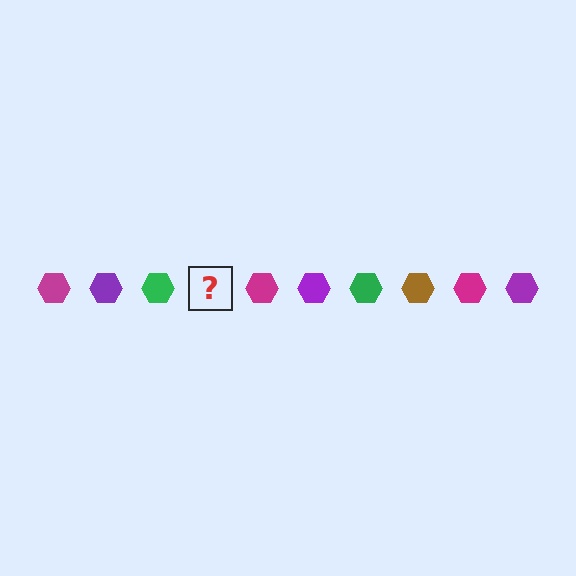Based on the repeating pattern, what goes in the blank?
The blank should be a brown hexagon.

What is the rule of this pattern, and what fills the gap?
The rule is that the pattern cycles through magenta, purple, green, brown hexagons. The gap should be filled with a brown hexagon.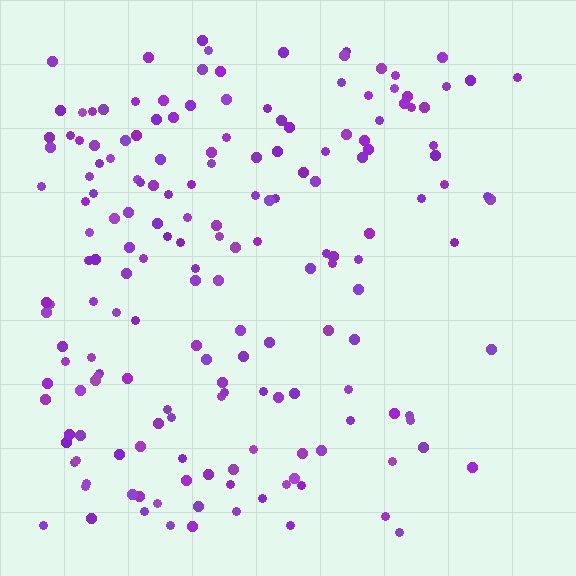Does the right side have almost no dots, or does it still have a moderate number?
Still a moderate number, just noticeably fewer than the left.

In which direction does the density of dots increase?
From right to left, with the left side densest.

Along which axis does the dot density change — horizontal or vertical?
Horizontal.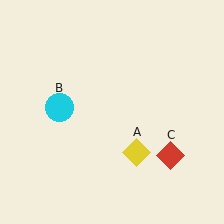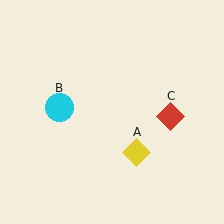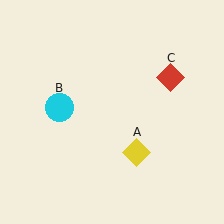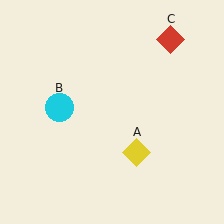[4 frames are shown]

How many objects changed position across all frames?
1 object changed position: red diamond (object C).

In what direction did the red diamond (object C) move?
The red diamond (object C) moved up.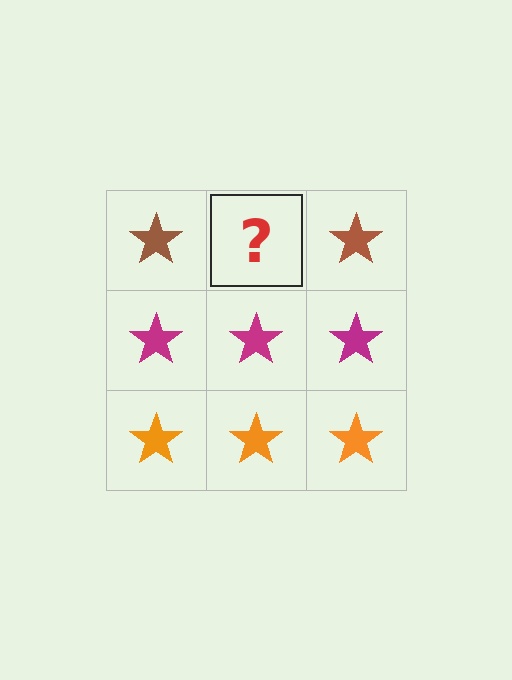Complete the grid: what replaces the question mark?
The question mark should be replaced with a brown star.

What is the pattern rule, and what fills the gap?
The rule is that each row has a consistent color. The gap should be filled with a brown star.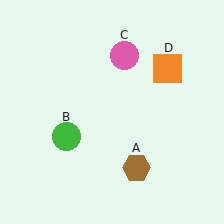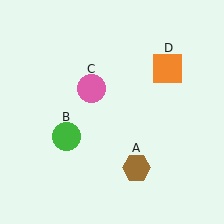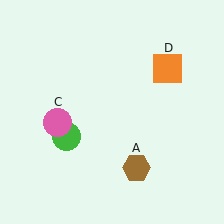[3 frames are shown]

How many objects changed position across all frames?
1 object changed position: pink circle (object C).